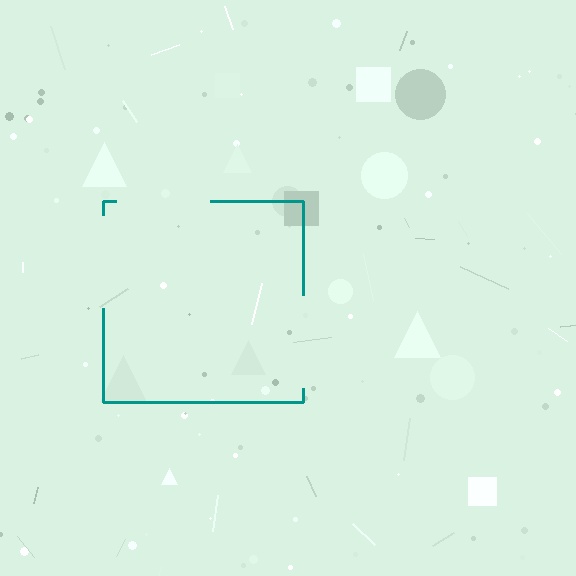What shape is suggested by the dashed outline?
The dashed outline suggests a square.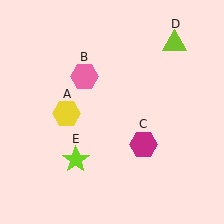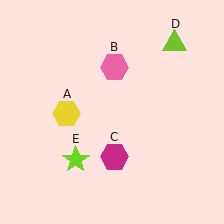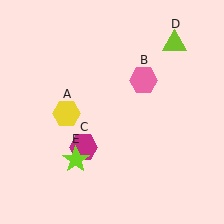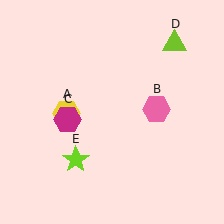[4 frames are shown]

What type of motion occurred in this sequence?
The pink hexagon (object B), magenta hexagon (object C) rotated clockwise around the center of the scene.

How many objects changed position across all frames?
2 objects changed position: pink hexagon (object B), magenta hexagon (object C).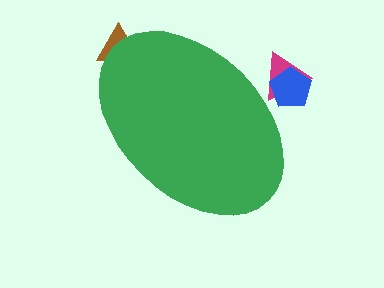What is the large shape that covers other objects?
A green ellipse.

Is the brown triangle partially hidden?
Yes, the brown triangle is partially hidden behind the green ellipse.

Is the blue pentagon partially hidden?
Yes, the blue pentagon is partially hidden behind the green ellipse.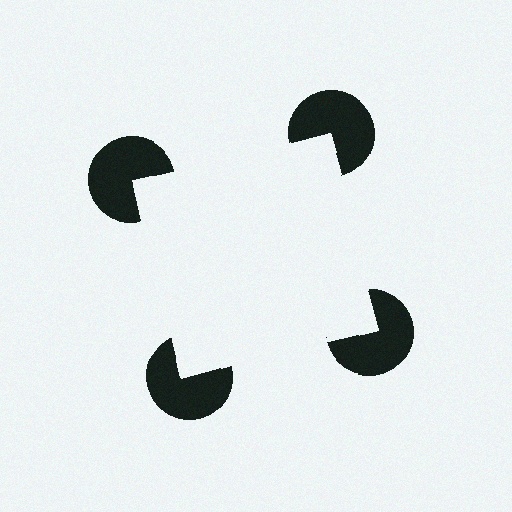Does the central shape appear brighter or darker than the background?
It typically appears slightly brighter than the background, even though no actual brightness change is drawn.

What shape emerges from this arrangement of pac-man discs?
An illusory square — its edges are inferred from the aligned wedge cuts in the pac-man discs, not physically drawn.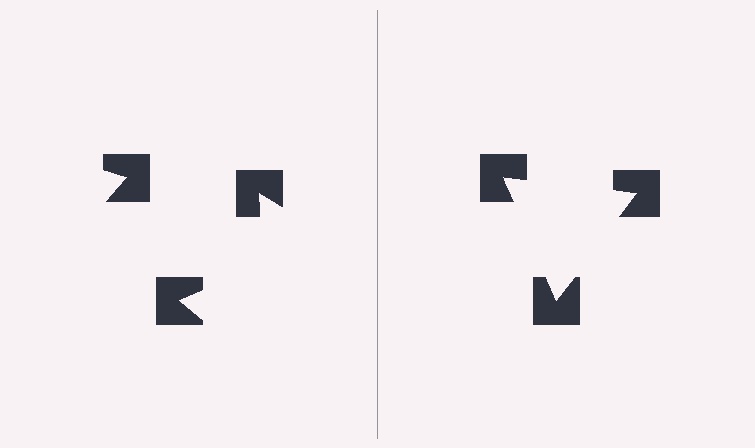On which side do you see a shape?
An illusory triangle appears on the right side. On the left side the wedge cuts are rotated, so no coherent shape forms.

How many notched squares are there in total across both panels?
6 — 3 on each side.